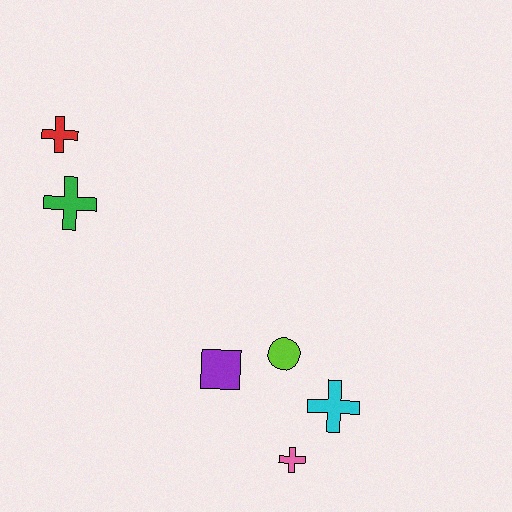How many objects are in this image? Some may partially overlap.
There are 6 objects.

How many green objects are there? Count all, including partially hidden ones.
There is 1 green object.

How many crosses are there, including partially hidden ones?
There are 4 crosses.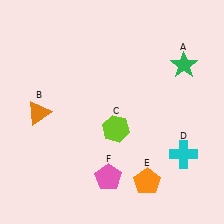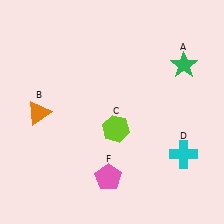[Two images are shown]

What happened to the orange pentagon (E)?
The orange pentagon (E) was removed in Image 2. It was in the bottom-right area of Image 1.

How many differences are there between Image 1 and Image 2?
There is 1 difference between the two images.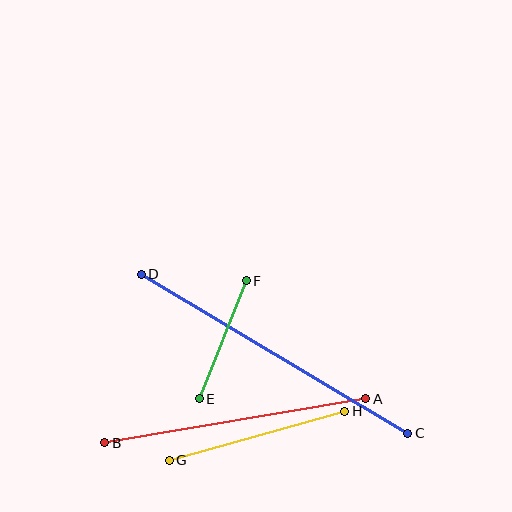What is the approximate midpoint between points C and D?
The midpoint is at approximately (275, 354) pixels.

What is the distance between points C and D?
The distance is approximately 311 pixels.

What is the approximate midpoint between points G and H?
The midpoint is at approximately (257, 436) pixels.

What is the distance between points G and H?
The distance is approximately 183 pixels.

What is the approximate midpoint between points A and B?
The midpoint is at approximately (235, 421) pixels.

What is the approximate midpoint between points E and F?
The midpoint is at approximately (223, 340) pixels.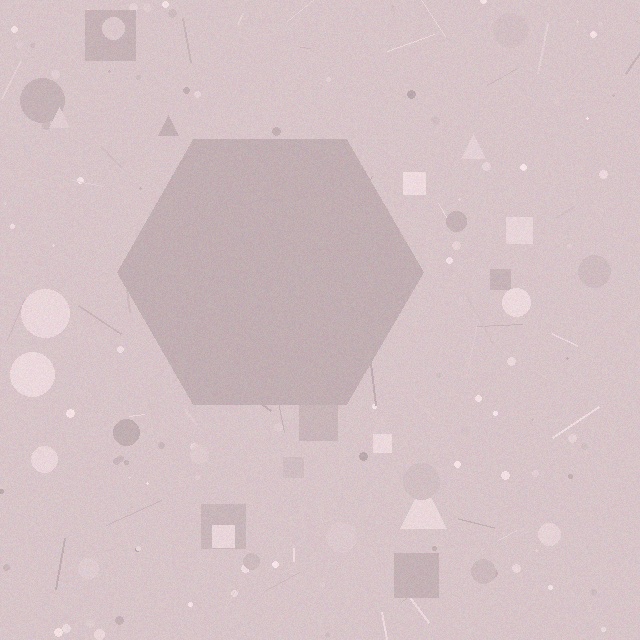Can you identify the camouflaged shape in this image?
The camouflaged shape is a hexagon.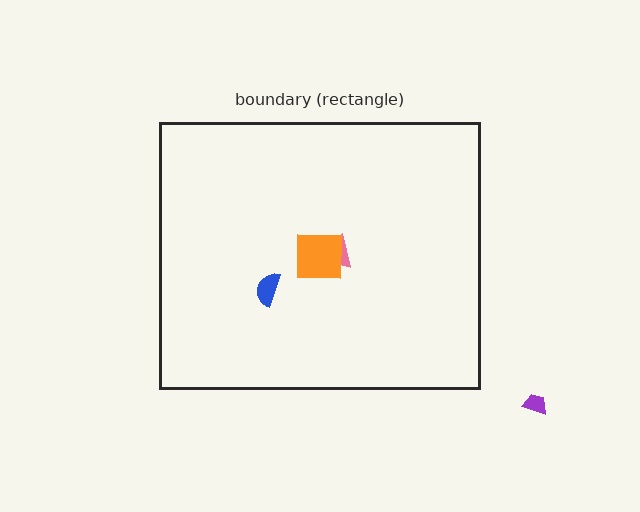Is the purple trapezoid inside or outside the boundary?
Outside.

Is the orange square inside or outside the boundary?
Inside.